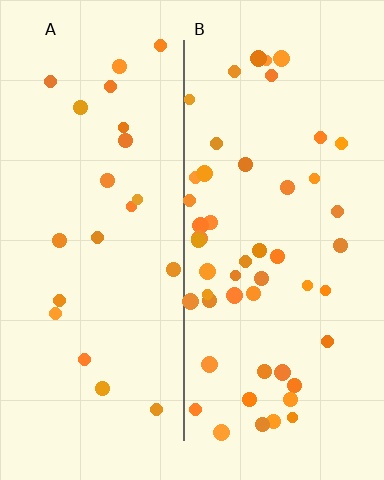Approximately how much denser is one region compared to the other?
Approximately 2.3× — region B over region A.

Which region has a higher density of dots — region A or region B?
B (the right).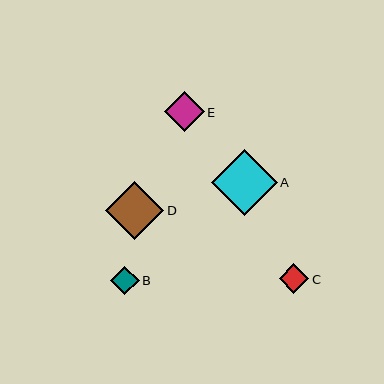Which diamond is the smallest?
Diamond B is the smallest with a size of approximately 29 pixels.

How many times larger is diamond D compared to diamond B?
Diamond D is approximately 2.0 times the size of diamond B.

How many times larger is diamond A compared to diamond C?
Diamond A is approximately 2.2 times the size of diamond C.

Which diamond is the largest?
Diamond A is the largest with a size of approximately 66 pixels.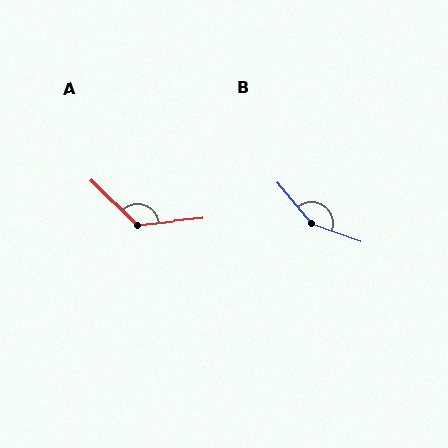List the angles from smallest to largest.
A (130°), B (148°).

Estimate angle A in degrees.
Approximately 130 degrees.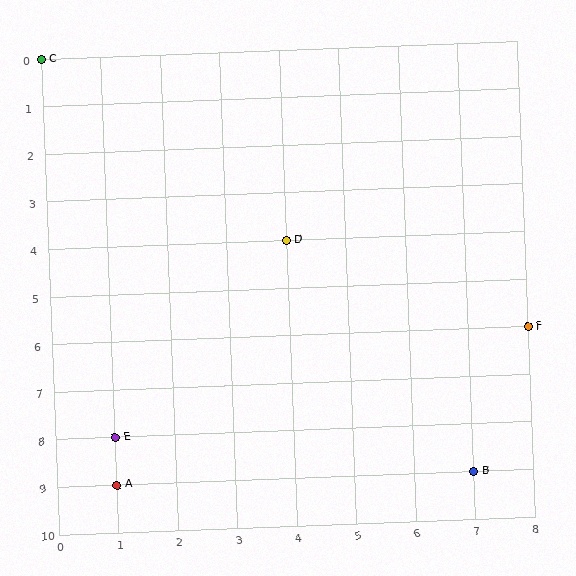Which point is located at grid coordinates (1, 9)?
Point A is at (1, 9).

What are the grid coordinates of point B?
Point B is at grid coordinates (7, 9).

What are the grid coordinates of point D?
Point D is at grid coordinates (4, 4).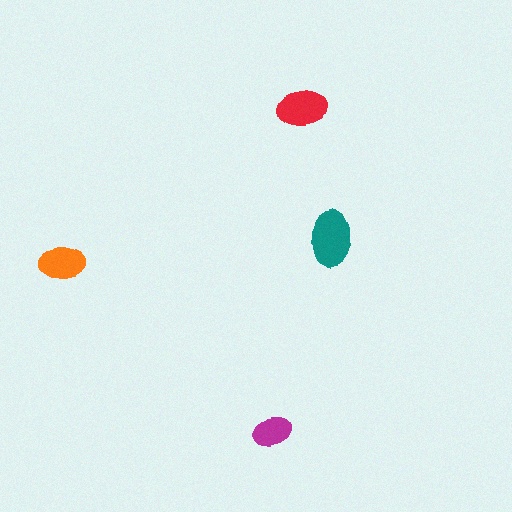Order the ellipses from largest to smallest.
the teal one, the red one, the orange one, the magenta one.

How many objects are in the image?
There are 4 objects in the image.